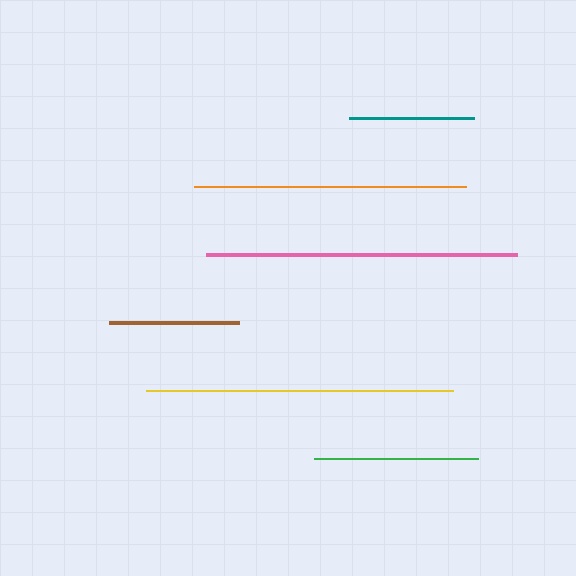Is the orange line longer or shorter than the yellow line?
The yellow line is longer than the orange line.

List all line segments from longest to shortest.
From longest to shortest: pink, yellow, orange, green, brown, teal.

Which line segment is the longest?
The pink line is the longest at approximately 312 pixels.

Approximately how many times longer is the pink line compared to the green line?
The pink line is approximately 1.9 times the length of the green line.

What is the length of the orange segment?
The orange segment is approximately 272 pixels long.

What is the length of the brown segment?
The brown segment is approximately 131 pixels long.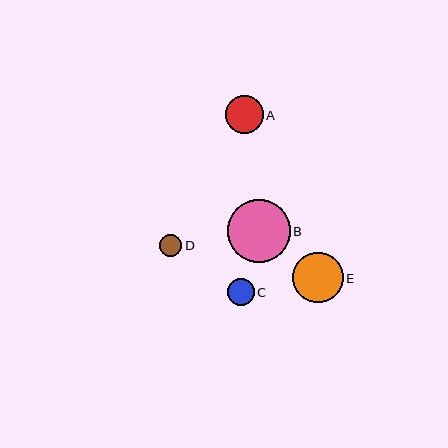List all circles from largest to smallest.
From largest to smallest: B, E, A, C, D.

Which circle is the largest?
Circle B is the largest with a size of approximately 63 pixels.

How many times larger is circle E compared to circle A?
Circle E is approximately 1.3 times the size of circle A.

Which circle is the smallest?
Circle D is the smallest with a size of approximately 22 pixels.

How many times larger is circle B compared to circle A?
Circle B is approximately 1.7 times the size of circle A.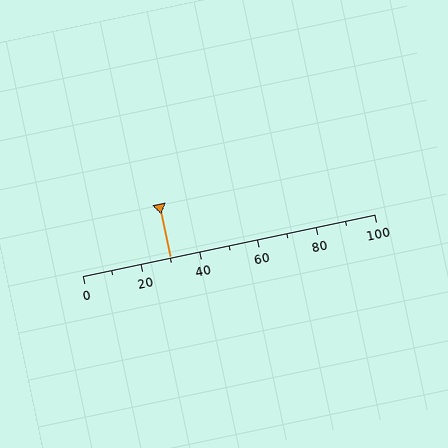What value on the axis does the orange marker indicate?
The marker indicates approximately 30.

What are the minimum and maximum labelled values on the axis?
The axis runs from 0 to 100.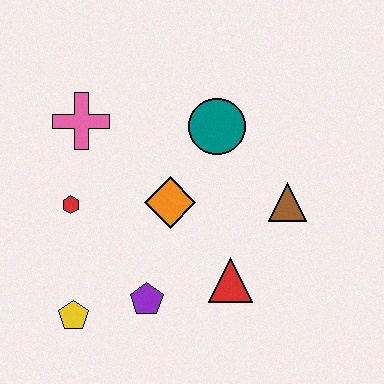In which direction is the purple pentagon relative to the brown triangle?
The purple pentagon is to the left of the brown triangle.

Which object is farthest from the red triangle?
The pink cross is farthest from the red triangle.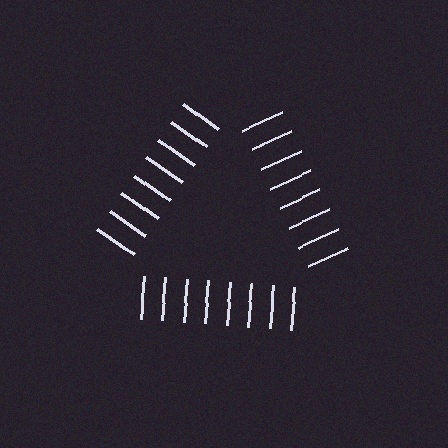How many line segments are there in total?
24 — 8 along each of the 3 edges.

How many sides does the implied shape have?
3 sides — the line-ends trace a triangle.